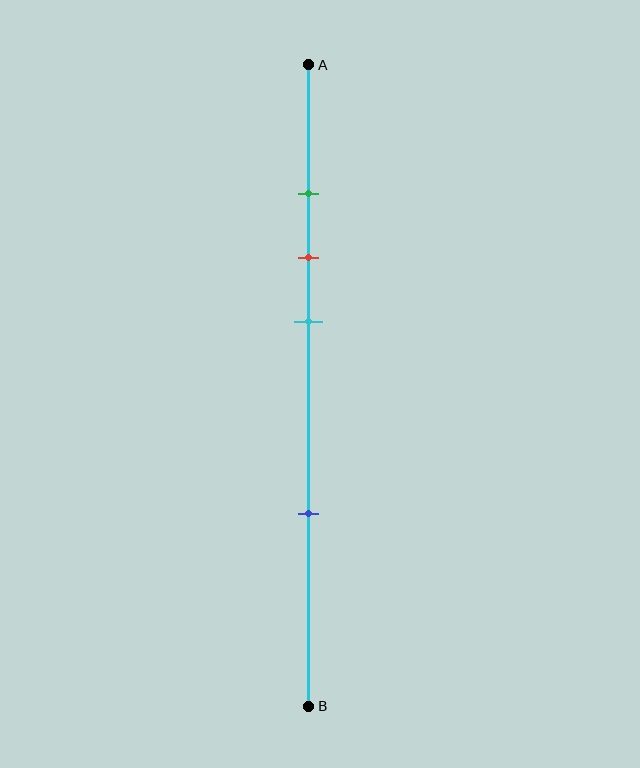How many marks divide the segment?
There are 4 marks dividing the segment.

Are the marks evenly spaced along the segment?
No, the marks are not evenly spaced.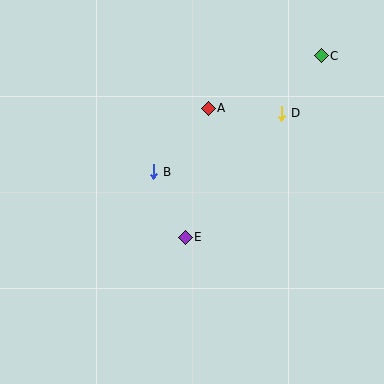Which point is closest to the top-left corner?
Point B is closest to the top-left corner.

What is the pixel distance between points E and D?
The distance between E and D is 158 pixels.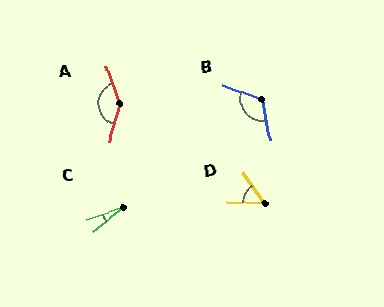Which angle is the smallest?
C, at approximately 20 degrees.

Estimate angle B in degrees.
Approximately 122 degrees.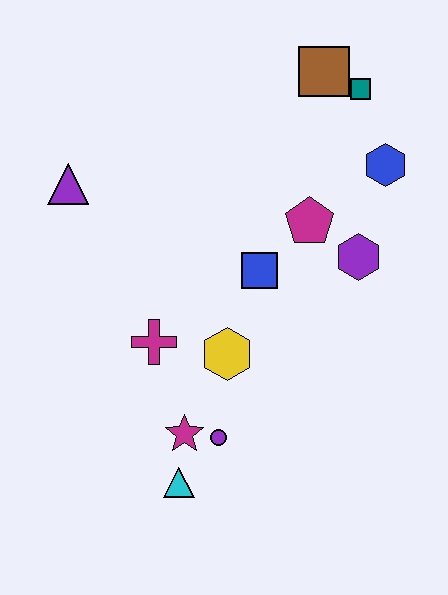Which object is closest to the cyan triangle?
The magenta star is closest to the cyan triangle.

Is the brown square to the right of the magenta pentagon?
Yes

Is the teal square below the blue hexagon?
No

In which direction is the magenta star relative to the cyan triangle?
The magenta star is above the cyan triangle.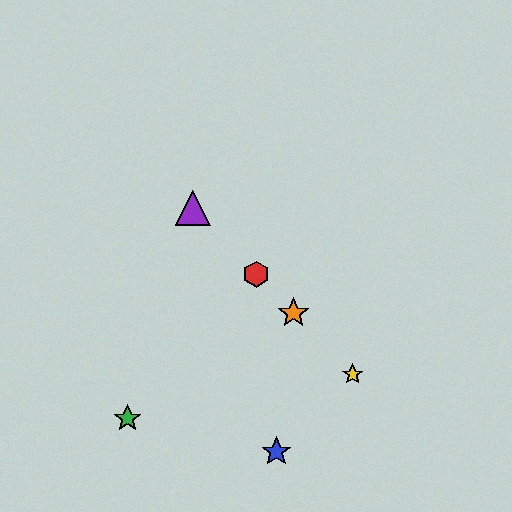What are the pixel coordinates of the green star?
The green star is at (127, 418).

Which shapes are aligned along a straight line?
The red hexagon, the yellow star, the purple triangle, the orange star are aligned along a straight line.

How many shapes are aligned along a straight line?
4 shapes (the red hexagon, the yellow star, the purple triangle, the orange star) are aligned along a straight line.